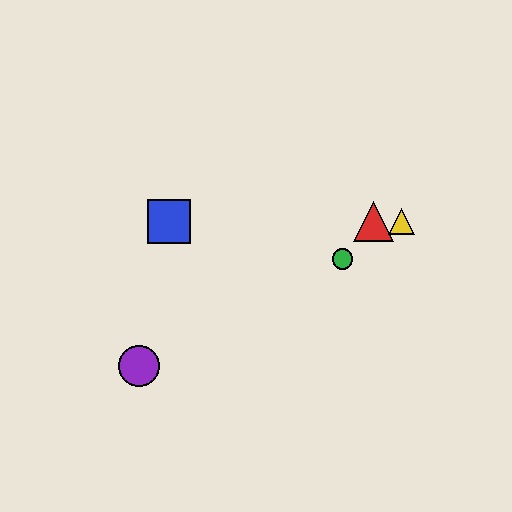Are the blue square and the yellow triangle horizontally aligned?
Yes, both are at y≈222.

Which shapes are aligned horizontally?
The red triangle, the blue square, the yellow triangle are aligned horizontally.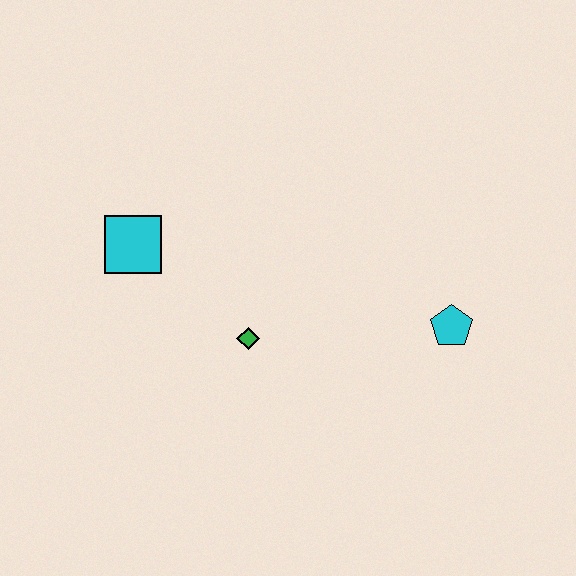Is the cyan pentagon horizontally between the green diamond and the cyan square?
No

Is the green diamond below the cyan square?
Yes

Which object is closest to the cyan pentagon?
The green diamond is closest to the cyan pentagon.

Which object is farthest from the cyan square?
The cyan pentagon is farthest from the cyan square.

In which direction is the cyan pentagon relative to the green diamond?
The cyan pentagon is to the right of the green diamond.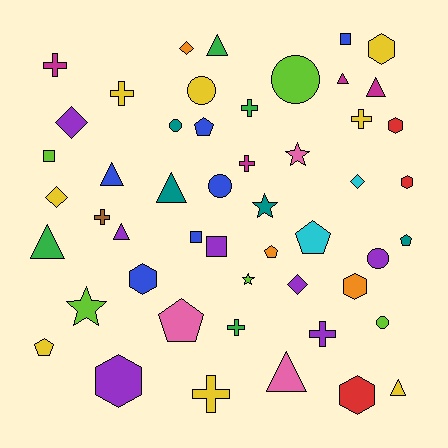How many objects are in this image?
There are 50 objects.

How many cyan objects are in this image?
There are 2 cyan objects.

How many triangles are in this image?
There are 9 triangles.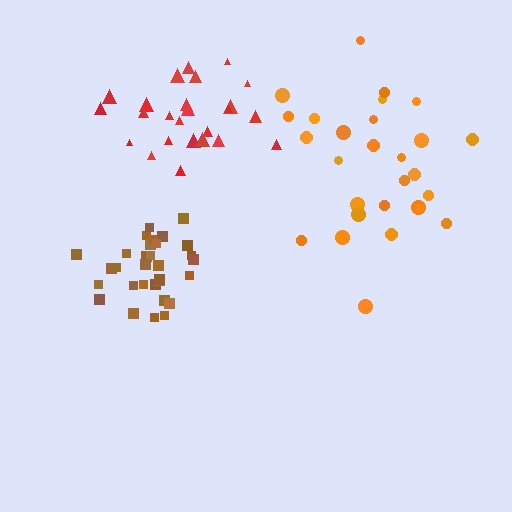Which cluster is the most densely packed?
Brown.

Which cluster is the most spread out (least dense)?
Orange.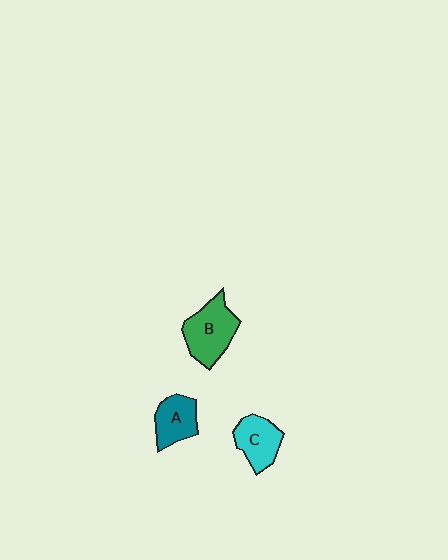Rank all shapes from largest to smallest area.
From largest to smallest: B (green), C (cyan), A (teal).